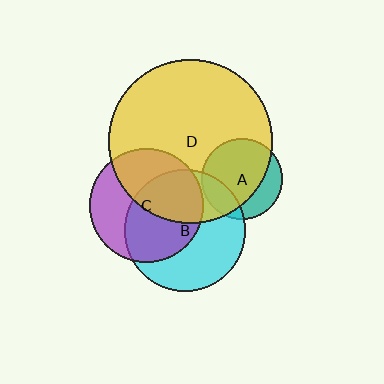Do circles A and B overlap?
Yes.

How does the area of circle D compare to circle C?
Approximately 2.1 times.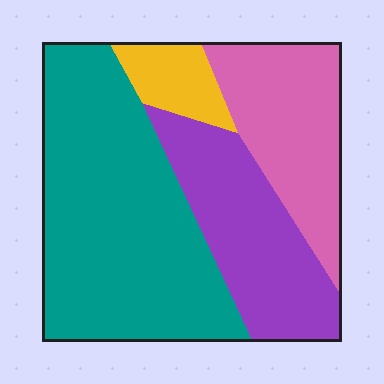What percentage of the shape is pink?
Pink covers about 20% of the shape.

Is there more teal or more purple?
Teal.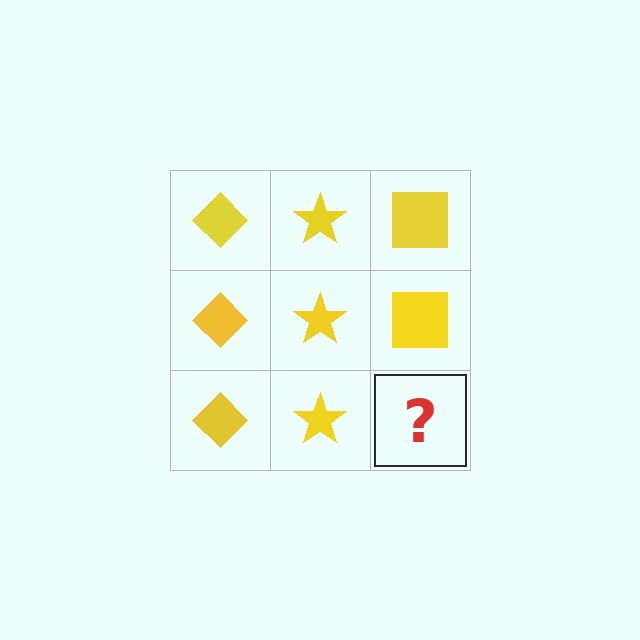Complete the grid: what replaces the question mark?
The question mark should be replaced with a yellow square.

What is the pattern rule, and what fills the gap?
The rule is that each column has a consistent shape. The gap should be filled with a yellow square.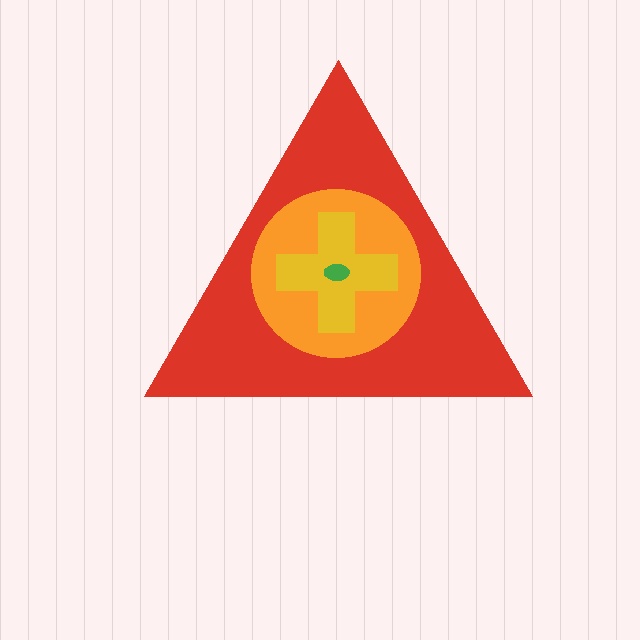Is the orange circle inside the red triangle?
Yes.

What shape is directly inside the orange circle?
The yellow cross.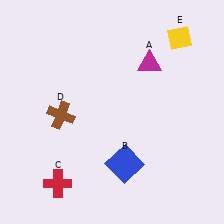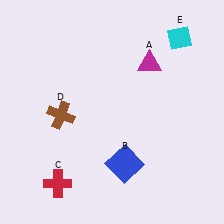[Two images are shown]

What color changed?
The diamond (E) changed from yellow in Image 1 to cyan in Image 2.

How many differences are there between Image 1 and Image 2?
There is 1 difference between the two images.